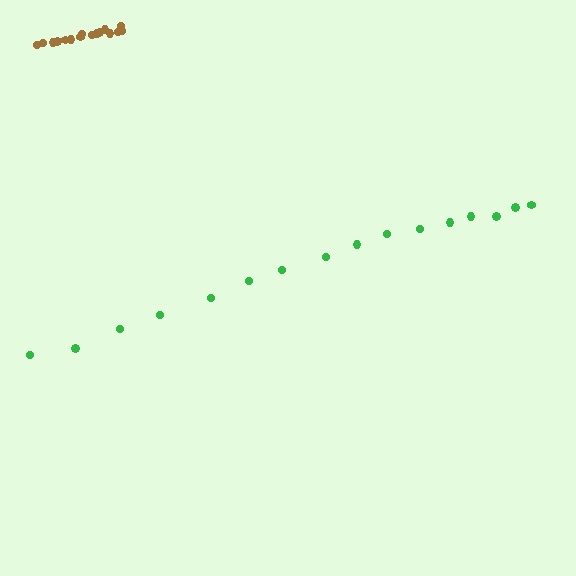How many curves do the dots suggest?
There are 2 distinct paths.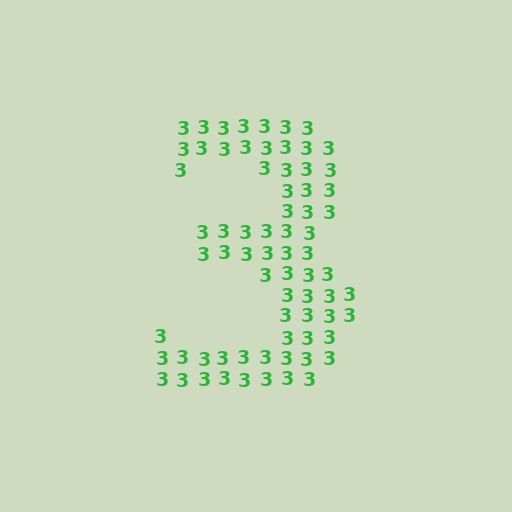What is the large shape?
The large shape is the digit 3.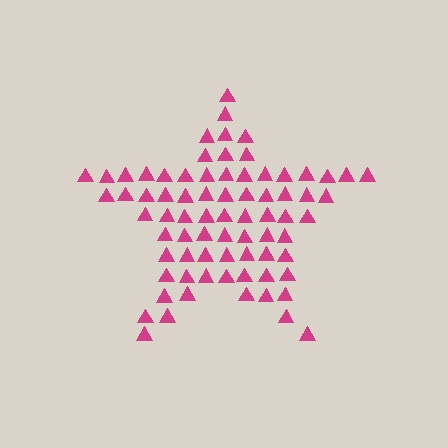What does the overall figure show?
The overall figure shows a star.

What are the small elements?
The small elements are triangles.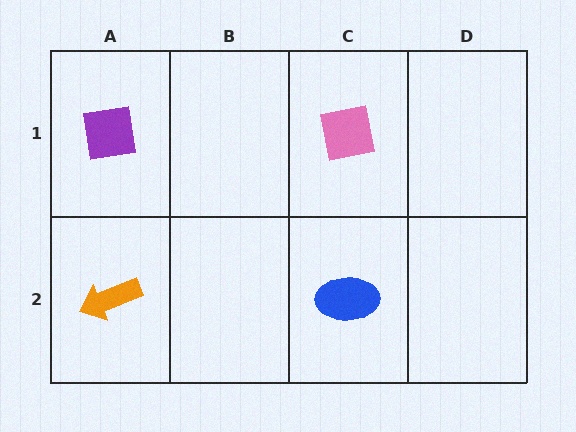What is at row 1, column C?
A pink square.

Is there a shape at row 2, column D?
No, that cell is empty.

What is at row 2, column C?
A blue ellipse.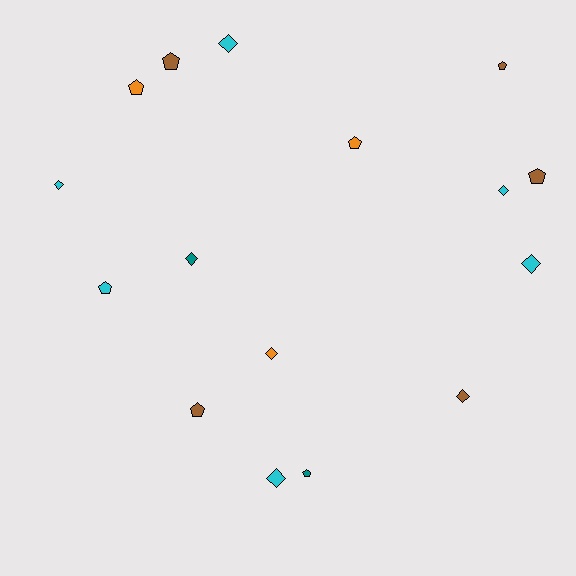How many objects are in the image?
There are 16 objects.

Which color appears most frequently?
Cyan, with 6 objects.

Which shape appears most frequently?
Diamond, with 8 objects.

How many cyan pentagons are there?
There is 1 cyan pentagon.